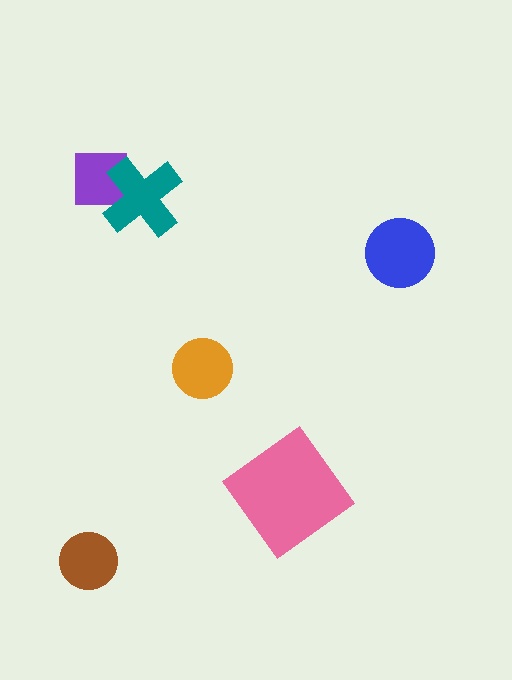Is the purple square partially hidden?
Yes, it is partially covered by another shape.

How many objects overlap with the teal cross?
1 object overlaps with the teal cross.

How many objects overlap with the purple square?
1 object overlaps with the purple square.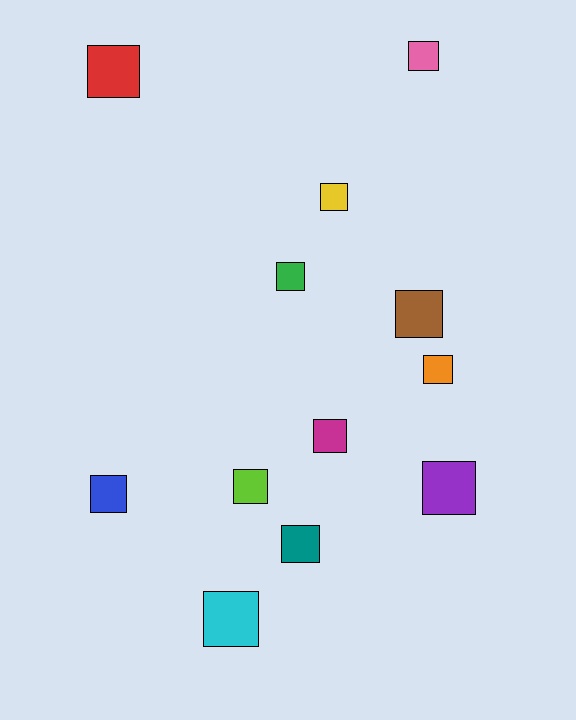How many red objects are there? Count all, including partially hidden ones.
There is 1 red object.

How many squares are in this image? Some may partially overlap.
There are 12 squares.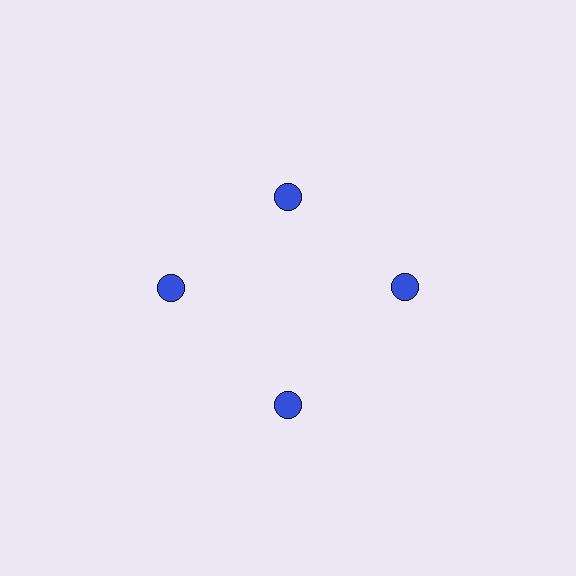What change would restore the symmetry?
The symmetry would be restored by moving it outward, back onto the ring so that all 4 circles sit at equal angles and equal distance from the center.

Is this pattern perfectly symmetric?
No. The 4 blue circles are arranged in a ring, but one element near the 12 o'clock position is pulled inward toward the center, breaking the 4-fold rotational symmetry.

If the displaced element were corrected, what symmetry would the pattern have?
It would have 4-fold rotational symmetry — the pattern would map onto itself every 90 degrees.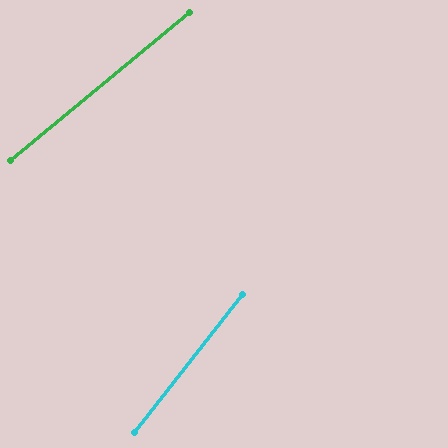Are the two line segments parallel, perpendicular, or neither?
Neither parallel nor perpendicular — they differ by about 12°.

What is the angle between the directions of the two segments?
Approximately 12 degrees.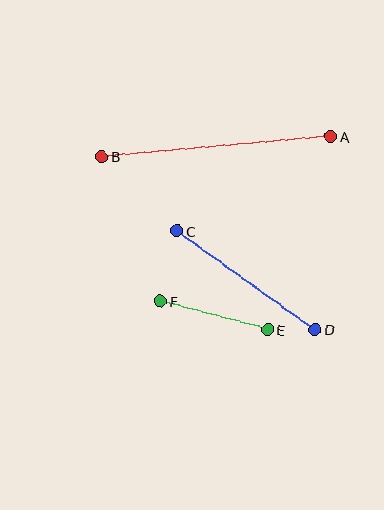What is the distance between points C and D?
The distance is approximately 169 pixels.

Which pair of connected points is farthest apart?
Points A and B are farthest apart.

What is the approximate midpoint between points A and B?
The midpoint is at approximately (216, 147) pixels.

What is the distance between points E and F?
The distance is approximately 111 pixels.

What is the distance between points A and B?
The distance is approximately 230 pixels.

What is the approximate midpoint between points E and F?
The midpoint is at approximately (214, 315) pixels.